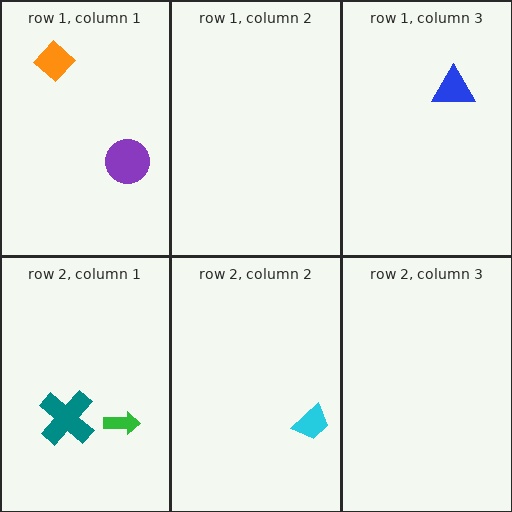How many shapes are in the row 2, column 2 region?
1.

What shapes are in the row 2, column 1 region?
The teal cross, the green arrow.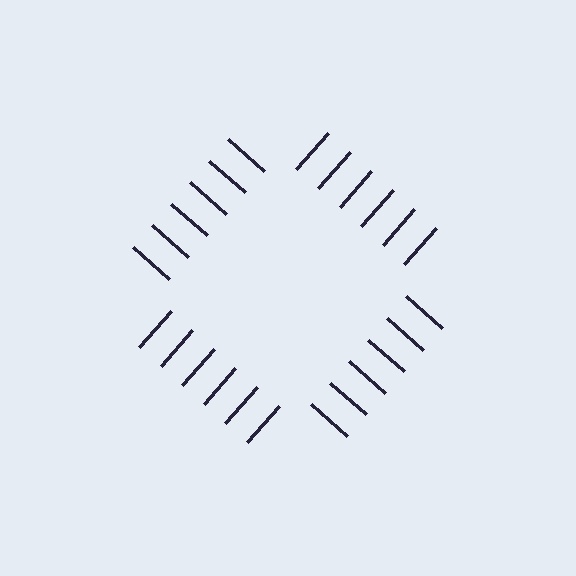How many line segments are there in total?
24 — 6 along each of the 4 edges.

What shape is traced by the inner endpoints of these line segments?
An illusory square — the line segments terminate on its edges but no continuous stroke is drawn.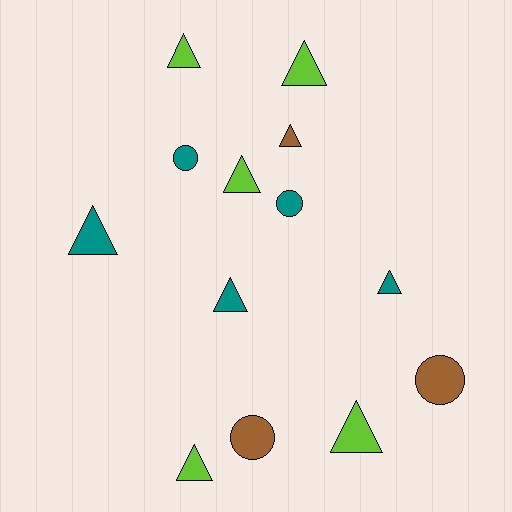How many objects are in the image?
There are 13 objects.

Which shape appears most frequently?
Triangle, with 9 objects.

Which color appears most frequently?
Lime, with 5 objects.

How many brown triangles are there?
There is 1 brown triangle.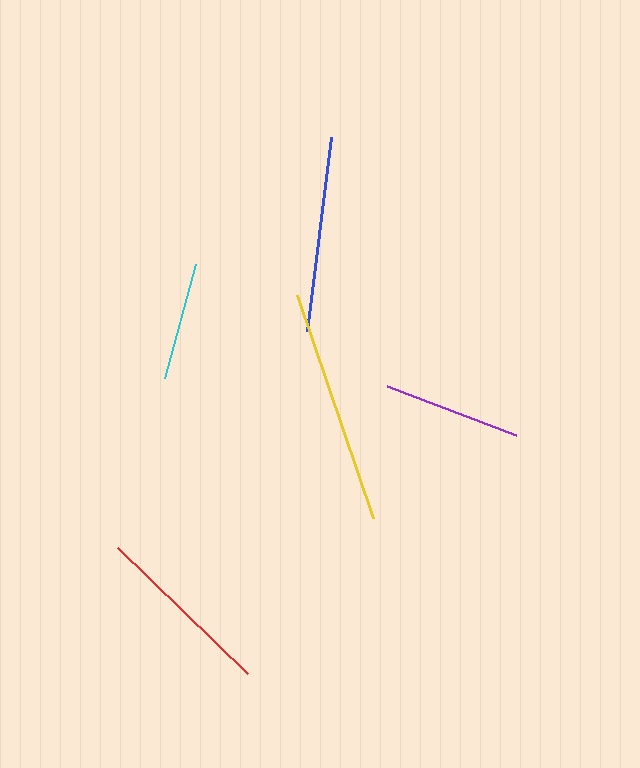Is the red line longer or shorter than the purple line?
The red line is longer than the purple line.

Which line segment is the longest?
The yellow line is the longest at approximately 235 pixels.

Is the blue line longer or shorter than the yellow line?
The yellow line is longer than the blue line.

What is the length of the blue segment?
The blue segment is approximately 196 pixels long.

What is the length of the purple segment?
The purple segment is approximately 137 pixels long.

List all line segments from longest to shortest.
From longest to shortest: yellow, blue, red, purple, cyan.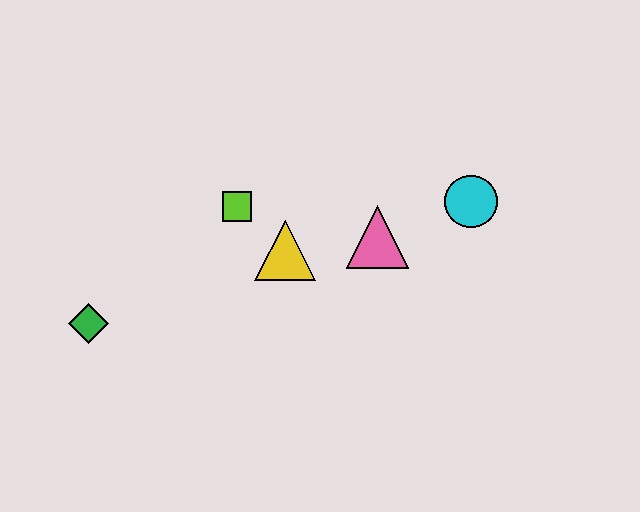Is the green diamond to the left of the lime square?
Yes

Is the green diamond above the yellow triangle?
No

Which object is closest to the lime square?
The yellow triangle is closest to the lime square.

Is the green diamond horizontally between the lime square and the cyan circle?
No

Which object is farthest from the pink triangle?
The green diamond is farthest from the pink triangle.